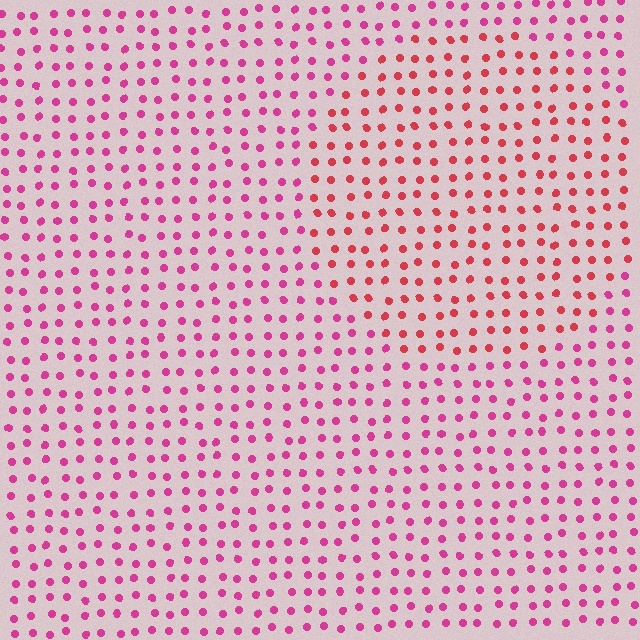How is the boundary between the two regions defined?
The boundary is defined purely by a slight shift in hue (about 29 degrees). Spacing, size, and orientation are identical on both sides.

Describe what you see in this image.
The image is filled with small magenta elements in a uniform arrangement. A circle-shaped region is visible where the elements are tinted to a slightly different hue, forming a subtle color boundary.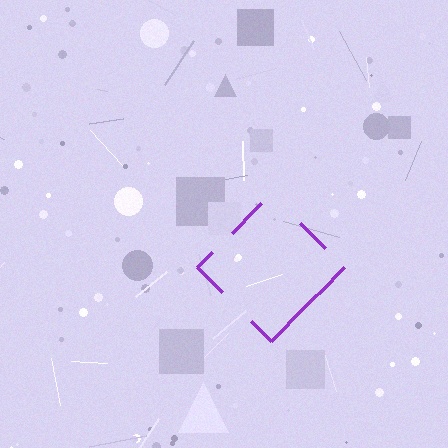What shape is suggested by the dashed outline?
The dashed outline suggests a diamond.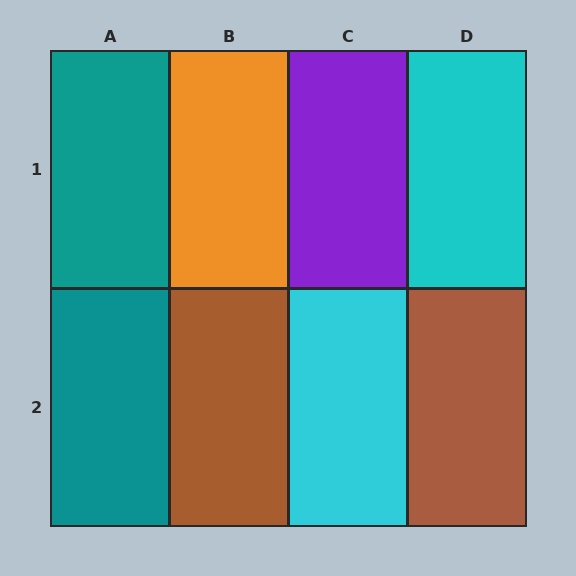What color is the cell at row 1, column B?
Orange.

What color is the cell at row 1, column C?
Purple.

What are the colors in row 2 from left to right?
Teal, brown, cyan, brown.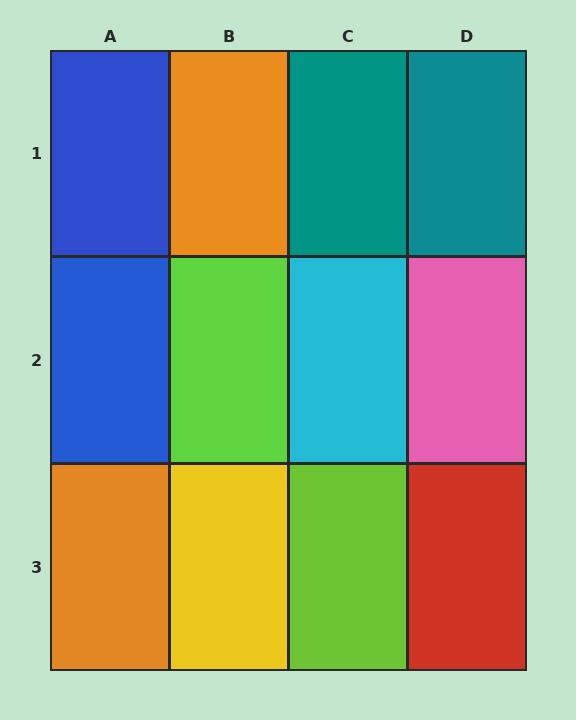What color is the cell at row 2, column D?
Pink.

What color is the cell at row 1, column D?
Teal.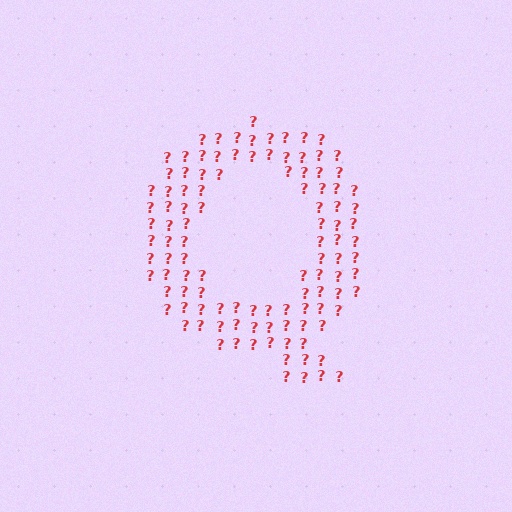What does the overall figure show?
The overall figure shows the letter Q.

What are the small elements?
The small elements are question marks.